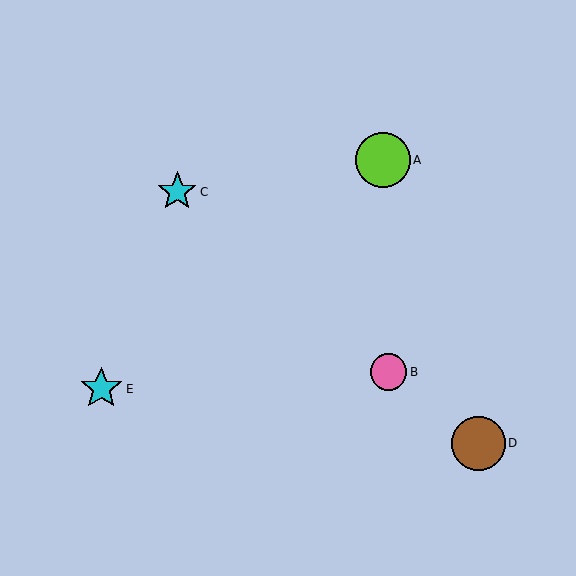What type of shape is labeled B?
Shape B is a pink circle.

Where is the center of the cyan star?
The center of the cyan star is at (101, 389).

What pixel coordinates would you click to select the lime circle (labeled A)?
Click at (383, 160) to select the lime circle A.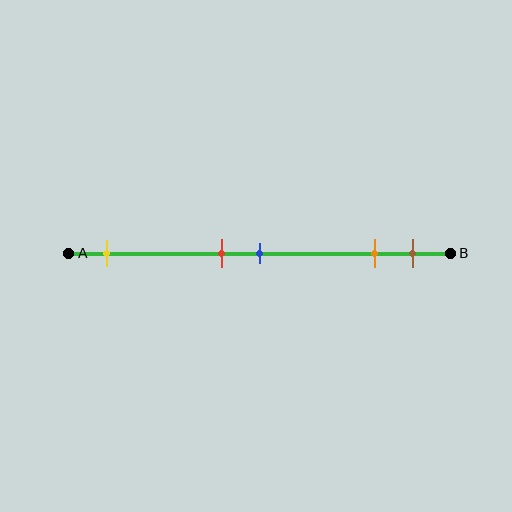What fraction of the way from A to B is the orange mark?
The orange mark is approximately 80% (0.8) of the way from A to B.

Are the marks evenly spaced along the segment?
No, the marks are not evenly spaced.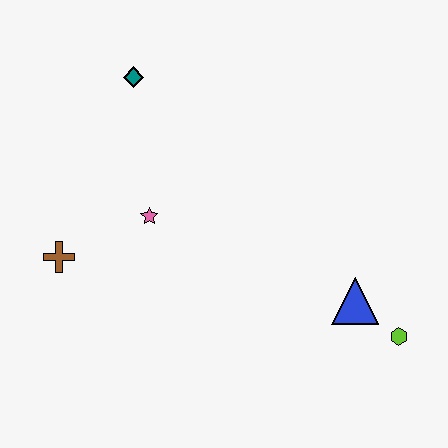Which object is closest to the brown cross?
The pink star is closest to the brown cross.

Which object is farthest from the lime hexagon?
The teal diamond is farthest from the lime hexagon.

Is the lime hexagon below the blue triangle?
Yes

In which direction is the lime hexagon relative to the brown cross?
The lime hexagon is to the right of the brown cross.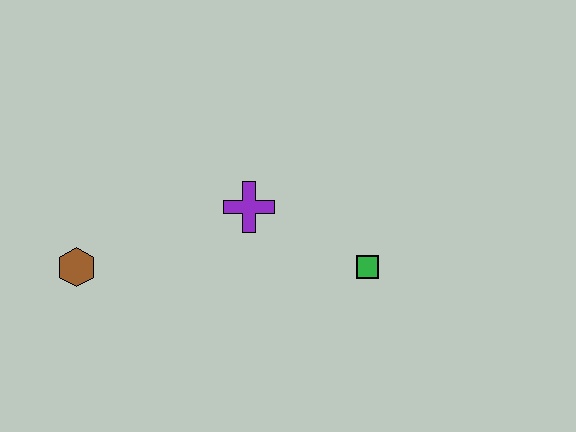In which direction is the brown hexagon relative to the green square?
The brown hexagon is to the left of the green square.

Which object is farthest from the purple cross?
The brown hexagon is farthest from the purple cross.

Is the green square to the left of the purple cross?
No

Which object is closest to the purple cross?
The green square is closest to the purple cross.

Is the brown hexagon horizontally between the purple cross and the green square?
No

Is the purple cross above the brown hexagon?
Yes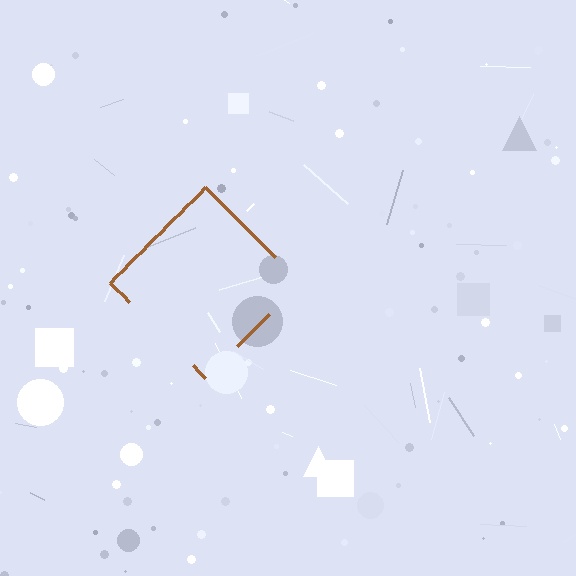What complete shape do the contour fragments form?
The contour fragments form a diamond.